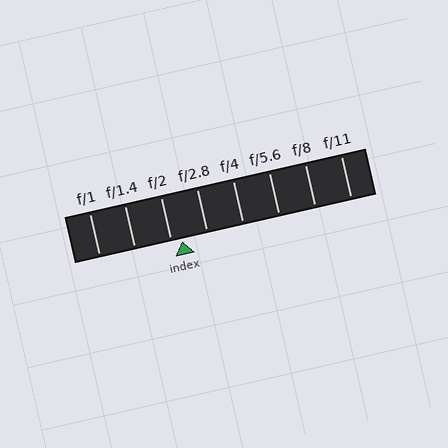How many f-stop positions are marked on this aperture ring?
There are 8 f-stop positions marked.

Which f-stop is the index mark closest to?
The index mark is closest to f/2.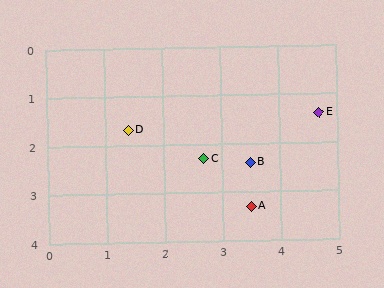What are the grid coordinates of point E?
Point E is at approximately (4.7, 1.4).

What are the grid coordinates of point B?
Point B is at approximately (3.5, 2.4).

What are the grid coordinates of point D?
Point D is at approximately (1.4, 1.7).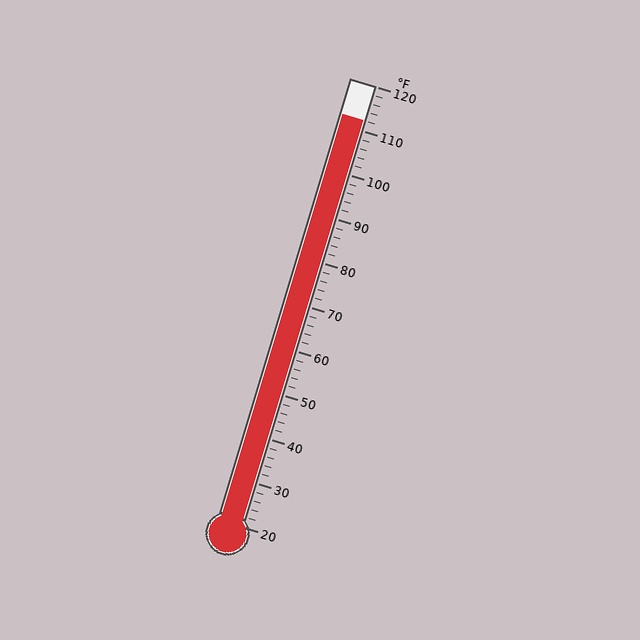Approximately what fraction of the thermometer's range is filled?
The thermometer is filled to approximately 90% of its range.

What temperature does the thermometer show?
The thermometer shows approximately 112°F.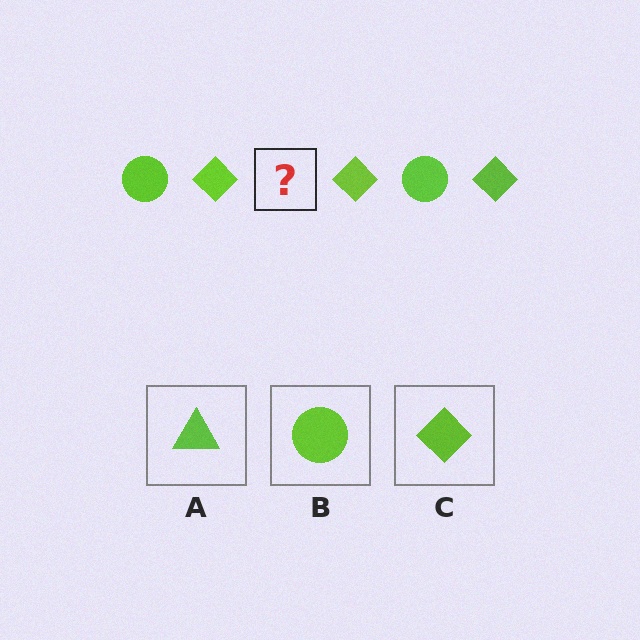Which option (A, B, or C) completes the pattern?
B.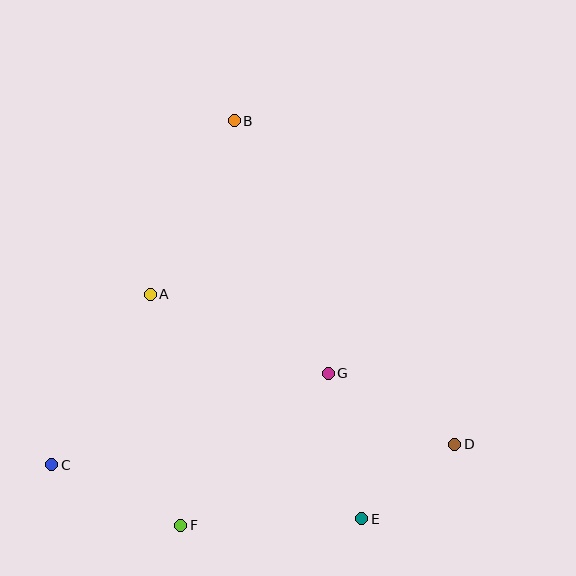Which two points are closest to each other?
Points D and E are closest to each other.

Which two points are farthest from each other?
Points B and E are farthest from each other.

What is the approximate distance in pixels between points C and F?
The distance between C and F is approximately 143 pixels.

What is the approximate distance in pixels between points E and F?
The distance between E and F is approximately 181 pixels.